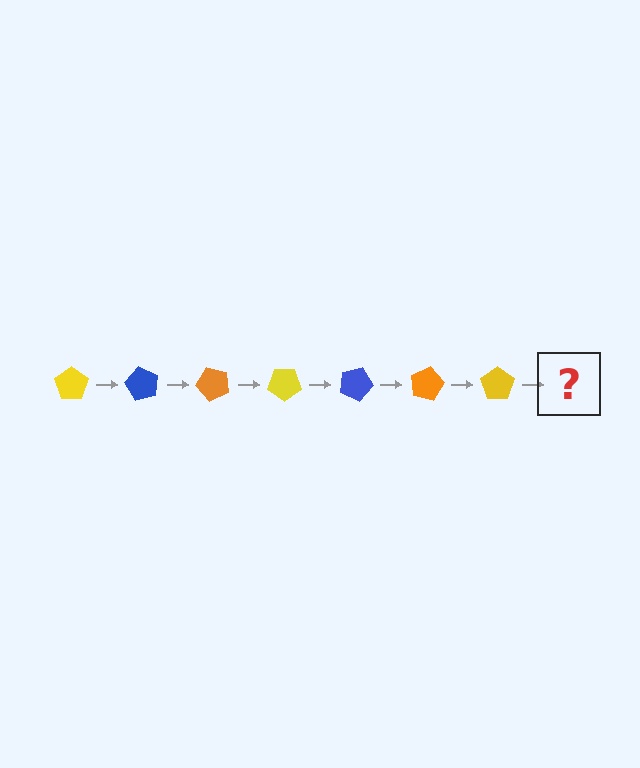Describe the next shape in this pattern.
It should be a blue pentagon, rotated 420 degrees from the start.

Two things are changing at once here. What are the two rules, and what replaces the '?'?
The two rules are that it rotates 60 degrees each step and the color cycles through yellow, blue, and orange. The '?' should be a blue pentagon, rotated 420 degrees from the start.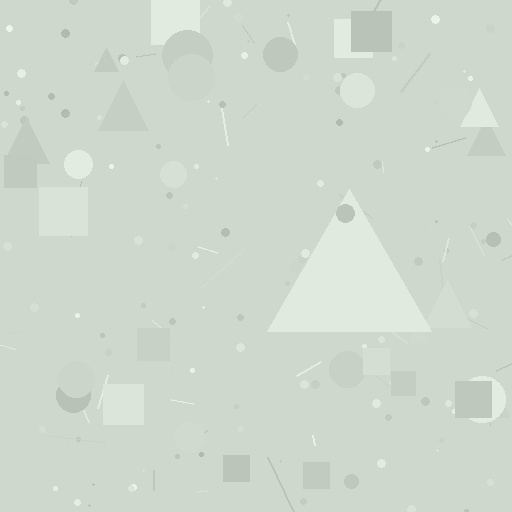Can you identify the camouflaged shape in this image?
The camouflaged shape is a triangle.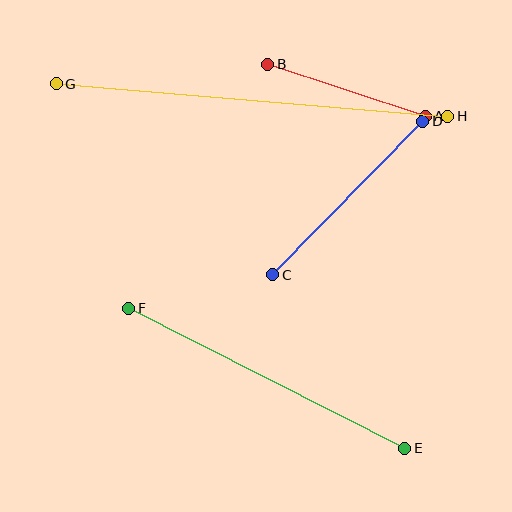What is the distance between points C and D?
The distance is approximately 214 pixels.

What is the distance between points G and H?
The distance is approximately 393 pixels.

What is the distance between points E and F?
The distance is approximately 310 pixels.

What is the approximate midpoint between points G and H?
The midpoint is at approximately (252, 100) pixels.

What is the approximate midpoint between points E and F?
The midpoint is at approximately (267, 378) pixels.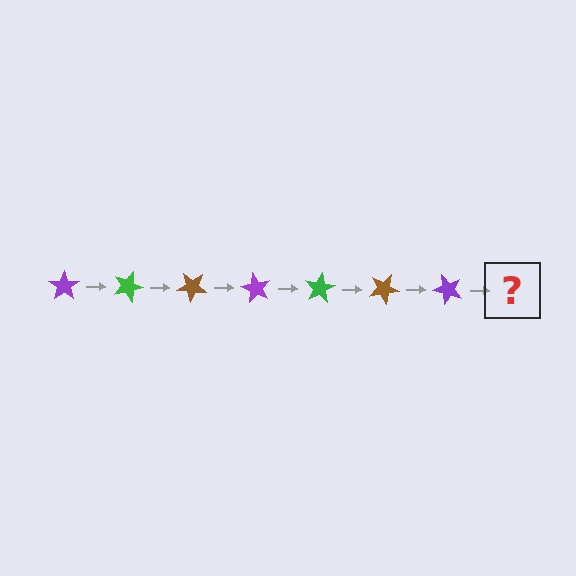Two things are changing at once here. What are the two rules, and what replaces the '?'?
The two rules are that it rotates 20 degrees each step and the color cycles through purple, green, and brown. The '?' should be a green star, rotated 140 degrees from the start.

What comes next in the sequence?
The next element should be a green star, rotated 140 degrees from the start.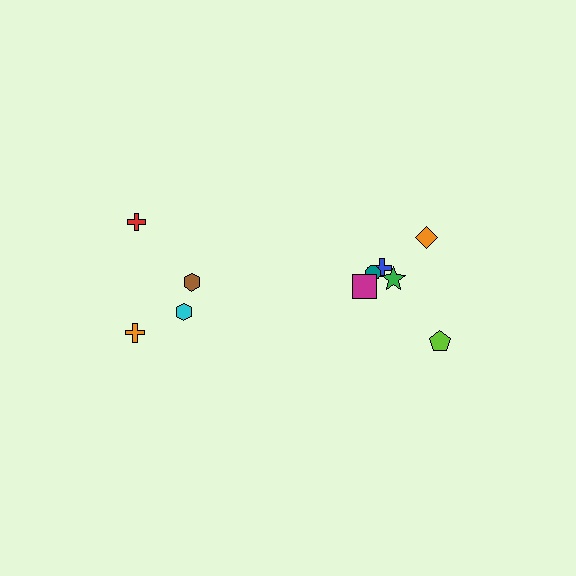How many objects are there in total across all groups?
There are 10 objects.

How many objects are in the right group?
There are 6 objects.